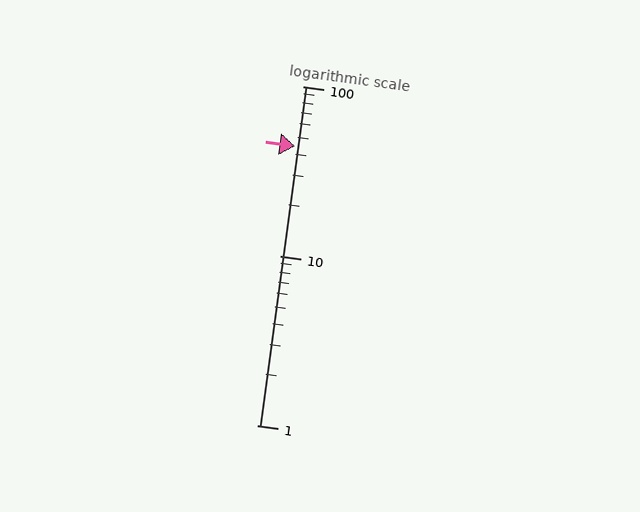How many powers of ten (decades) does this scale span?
The scale spans 2 decades, from 1 to 100.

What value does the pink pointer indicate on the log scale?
The pointer indicates approximately 44.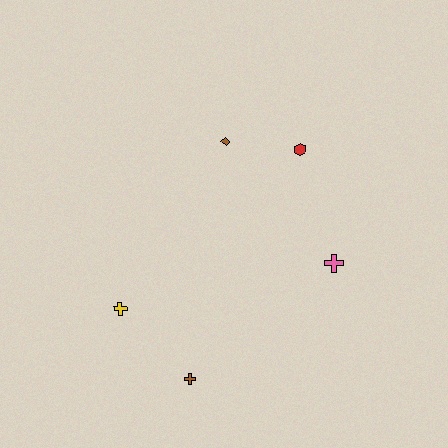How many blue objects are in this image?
There are no blue objects.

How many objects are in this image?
There are 5 objects.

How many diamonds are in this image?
There is 1 diamond.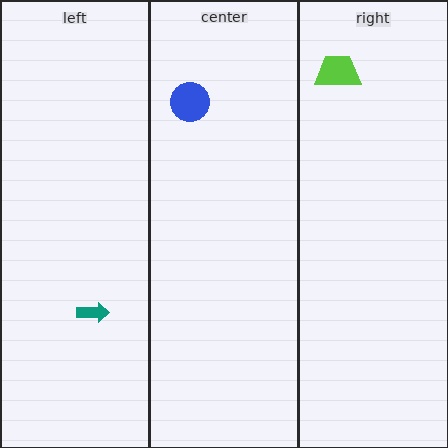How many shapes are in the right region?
1.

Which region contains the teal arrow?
The left region.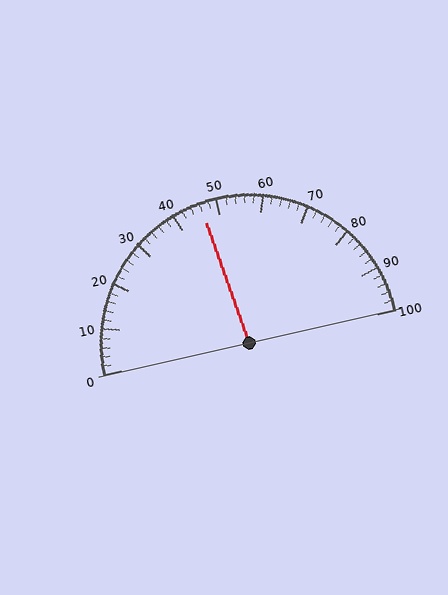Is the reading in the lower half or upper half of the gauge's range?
The reading is in the lower half of the range (0 to 100).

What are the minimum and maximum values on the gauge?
The gauge ranges from 0 to 100.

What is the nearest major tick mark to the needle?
The nearest major tick mark is 50.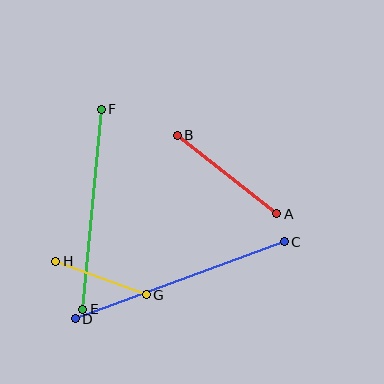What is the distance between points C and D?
The distance is approximately 223 pixels.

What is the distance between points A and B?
The distance is approximately 127 pixels.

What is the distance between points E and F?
The distance is approximately 200 pixels.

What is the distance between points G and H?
The distance is approximately 96 pixels.